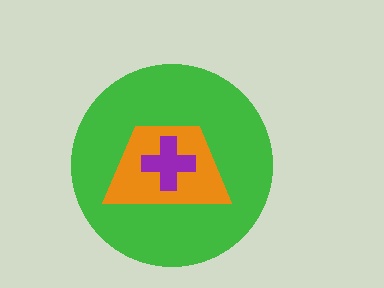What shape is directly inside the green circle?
The orange trapezoid.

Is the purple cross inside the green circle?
Yes.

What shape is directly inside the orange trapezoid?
The purple cross.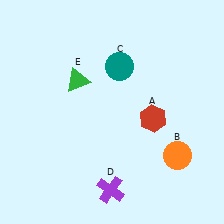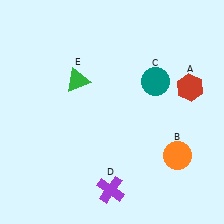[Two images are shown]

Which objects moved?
The objects that moved are: the red hexagon (A), the teal circle (C).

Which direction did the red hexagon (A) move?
The red hexagon (A) moved right.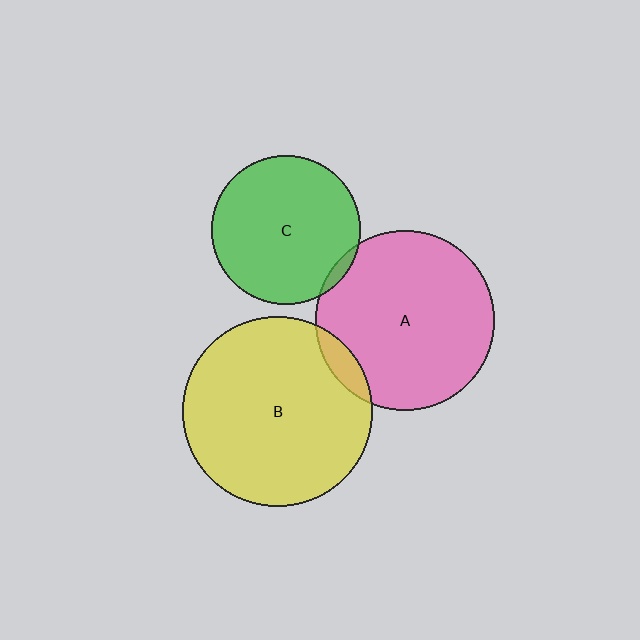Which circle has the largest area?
Circle B (yellow).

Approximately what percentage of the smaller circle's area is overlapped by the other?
Approximately 5%.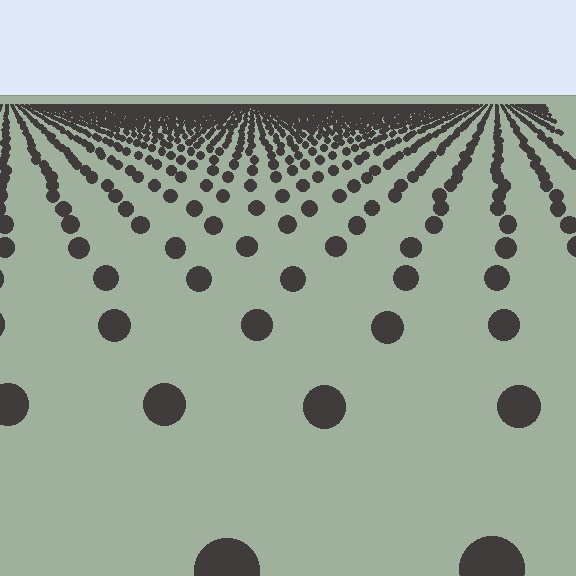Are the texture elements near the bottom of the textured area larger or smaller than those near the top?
Larger. Near the bottom, elements are closer to the viewer and appear at a bigger on-screen size.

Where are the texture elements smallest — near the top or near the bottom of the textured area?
Near the top.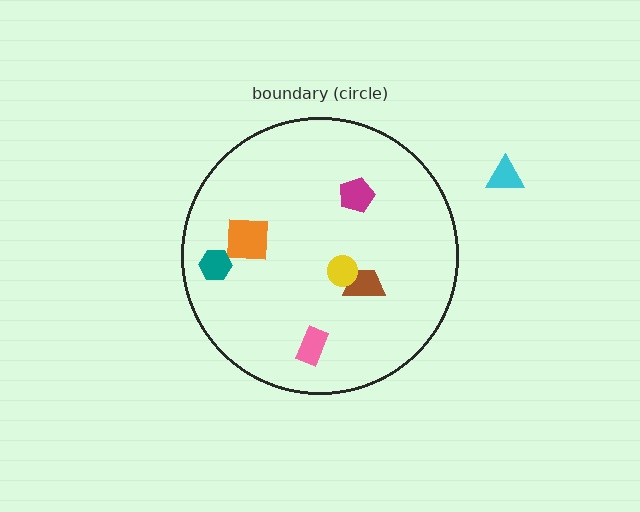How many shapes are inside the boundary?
6 inside, 1 outside.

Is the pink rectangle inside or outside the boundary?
Inside.